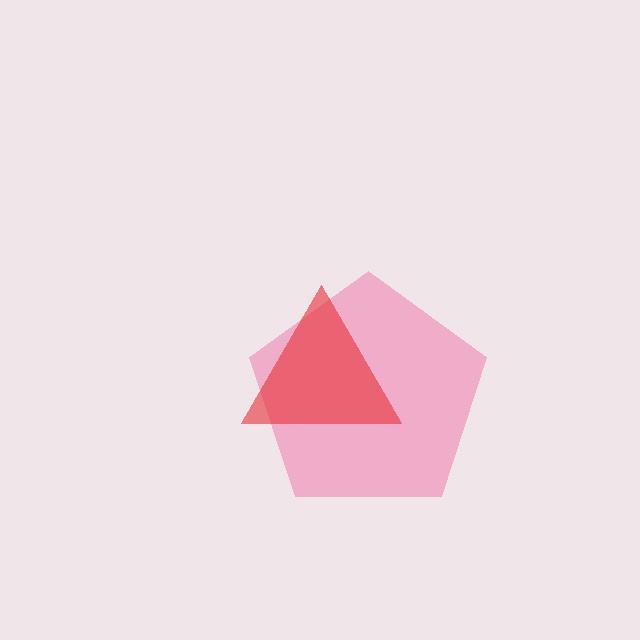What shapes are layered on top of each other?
The layered shapes are: a pink pentagon, a red triangle.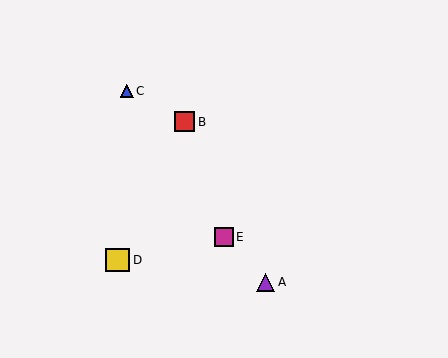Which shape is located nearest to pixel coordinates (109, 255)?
The yellow square (labeled D) at (118, 260) is nearest to that location.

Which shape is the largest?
The yellow square (labeled D) is the largest.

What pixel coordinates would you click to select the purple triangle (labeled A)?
Click at (266, 282) to select the purple triangle A.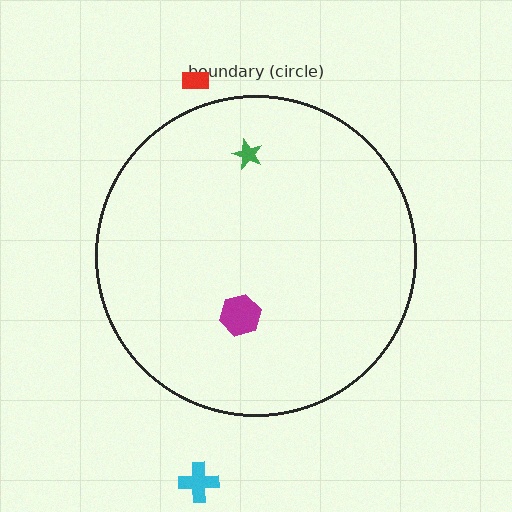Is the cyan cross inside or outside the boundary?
Outside.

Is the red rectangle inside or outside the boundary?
Outside.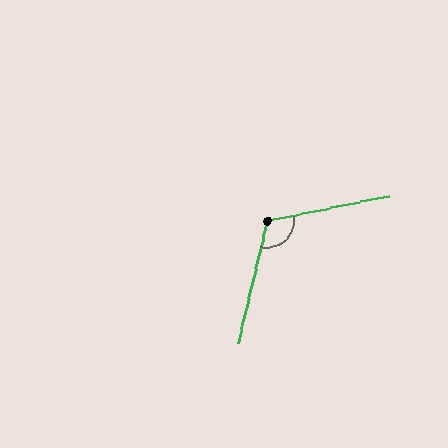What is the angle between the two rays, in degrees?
Approximately 115 degrees.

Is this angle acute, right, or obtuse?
It is obtuse.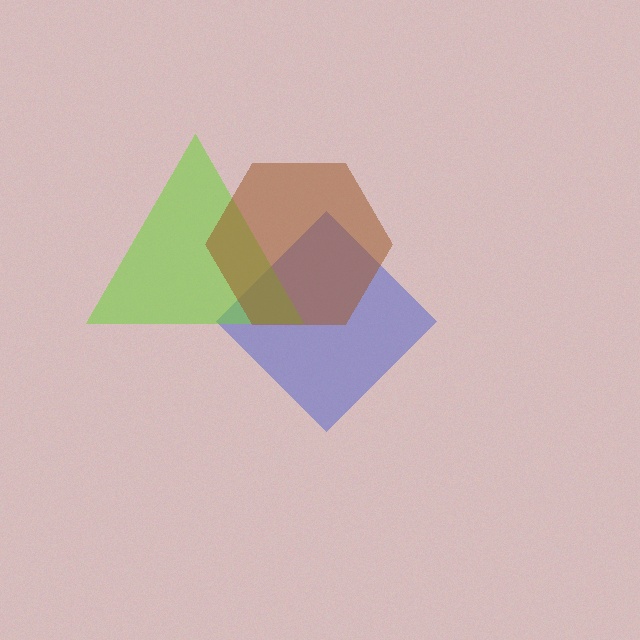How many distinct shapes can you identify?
There are 3 distinct shapes: a blue diamond, a lime triangle, a brown hexagon.